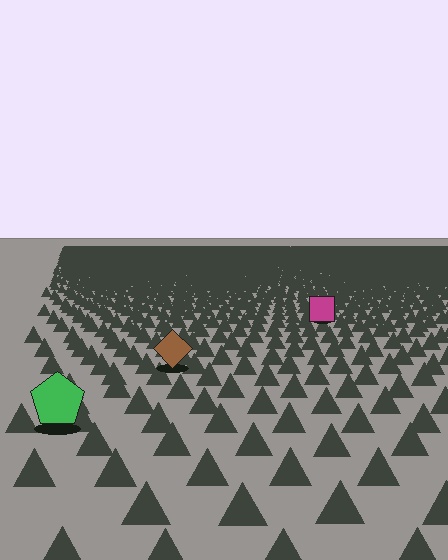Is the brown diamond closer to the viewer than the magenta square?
Yes. The brown diamond is closer — you can tell from the texture gradient: the ground texture is coarser near it.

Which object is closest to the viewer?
The green pentagon is closest. The texture marks near it are larger and more spread out.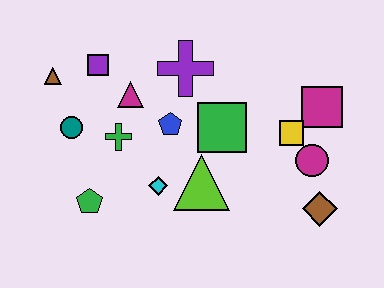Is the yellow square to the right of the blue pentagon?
Yes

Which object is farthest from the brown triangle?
The brown diamond is farthest from the brown triangle.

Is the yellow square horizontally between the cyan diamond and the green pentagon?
No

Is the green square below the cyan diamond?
No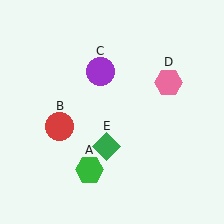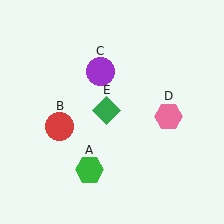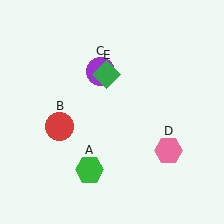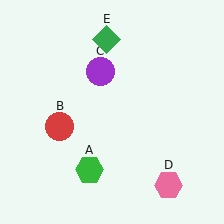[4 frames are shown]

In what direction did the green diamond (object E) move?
The green diamond (object E) moved up.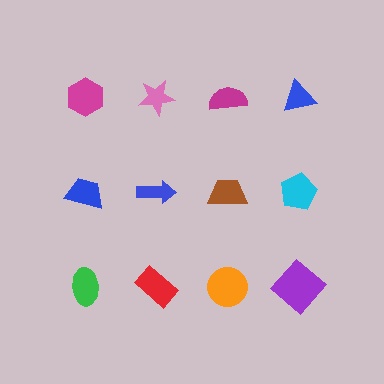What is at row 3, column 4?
A purple diamond.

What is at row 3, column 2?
A red rectangle.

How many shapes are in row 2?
4 shapes.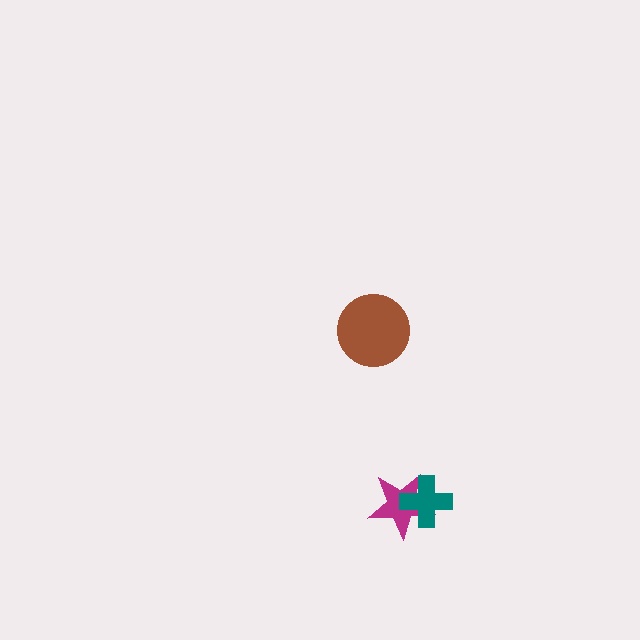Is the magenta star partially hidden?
Yes, it is partially covered by another shape.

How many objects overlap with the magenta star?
1 object overlaps with the magenta star.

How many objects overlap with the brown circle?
0 objects overlap with the brown circle.